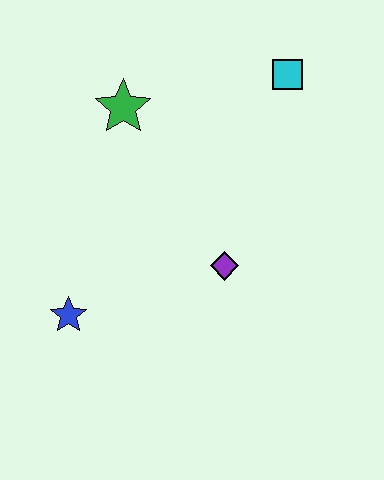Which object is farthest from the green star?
The blue star is farthest from the green star.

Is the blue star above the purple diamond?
No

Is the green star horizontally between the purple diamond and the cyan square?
No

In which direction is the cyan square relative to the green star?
The cyan square is to the right of the green star.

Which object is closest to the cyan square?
The green star is closest to the cyan square.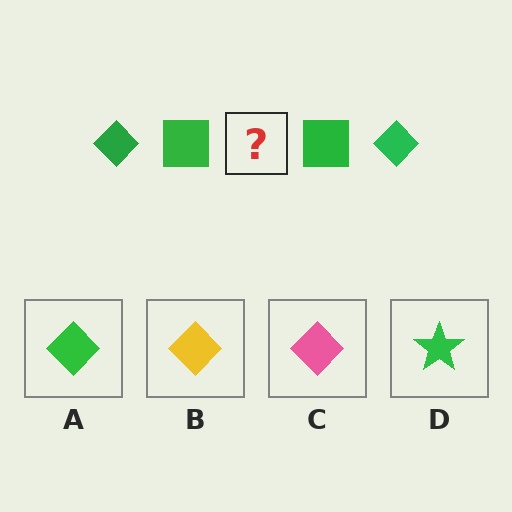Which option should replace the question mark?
Option A.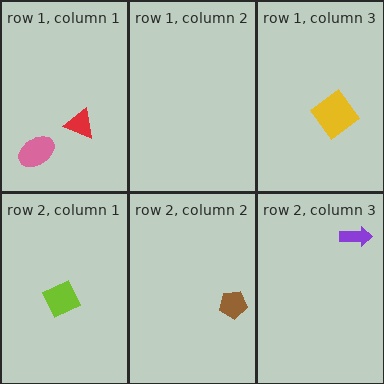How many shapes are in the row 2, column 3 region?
1.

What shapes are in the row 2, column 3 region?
The purple arrow.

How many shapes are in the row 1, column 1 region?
2.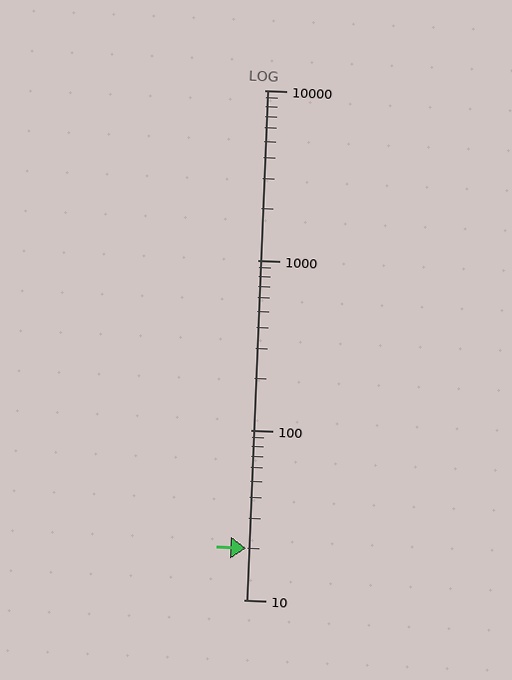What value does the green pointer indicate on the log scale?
The pointer indicates approximately 20.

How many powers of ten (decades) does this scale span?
The scale spans 3 decades, from 10 to 10000.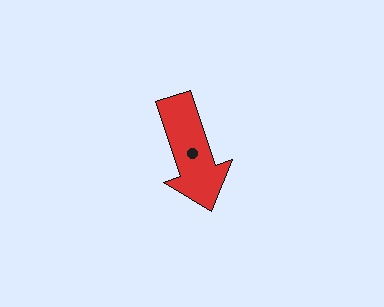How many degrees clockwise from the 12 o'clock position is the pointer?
Approximately 162 degrees.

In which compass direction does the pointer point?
South.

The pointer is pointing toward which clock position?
Roughly 5 o'clock.